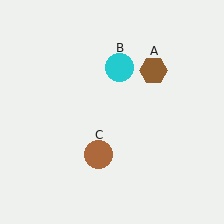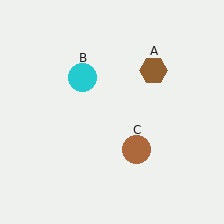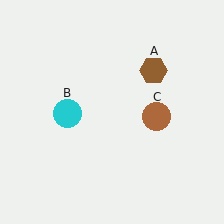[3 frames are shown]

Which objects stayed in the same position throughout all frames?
Brown hexagon (object A) remained stationary.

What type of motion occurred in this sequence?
The cyan circle (object B), brown circle (object C) rotated counterclockwise around the center of the scene.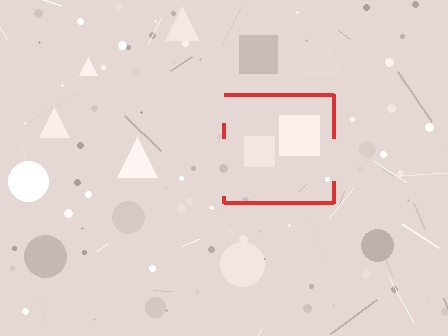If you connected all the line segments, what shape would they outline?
They would outline a square.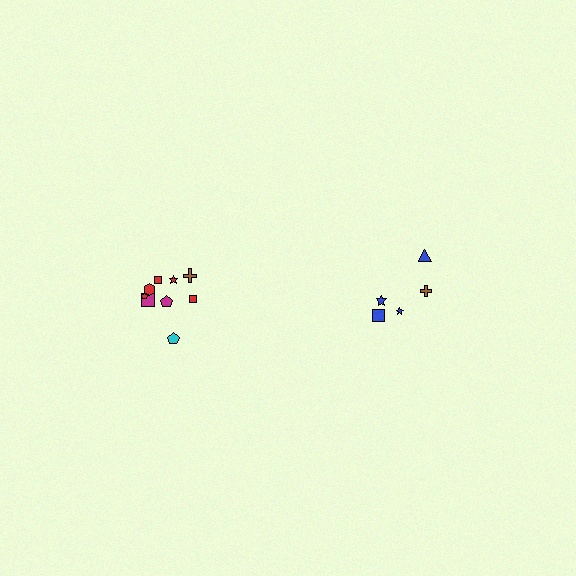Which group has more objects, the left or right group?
The left group.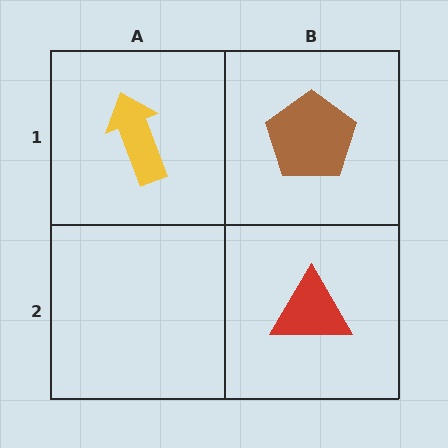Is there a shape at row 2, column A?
No, that cell is empty.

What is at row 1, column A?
A yellow arrow.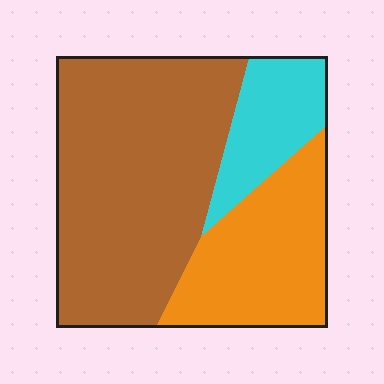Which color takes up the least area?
Cyan, at roughly 15%.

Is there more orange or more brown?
Brown.